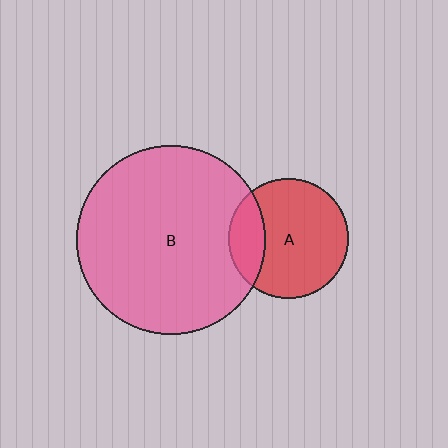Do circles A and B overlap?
Yes.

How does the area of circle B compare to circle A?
Approximately 2.5 times.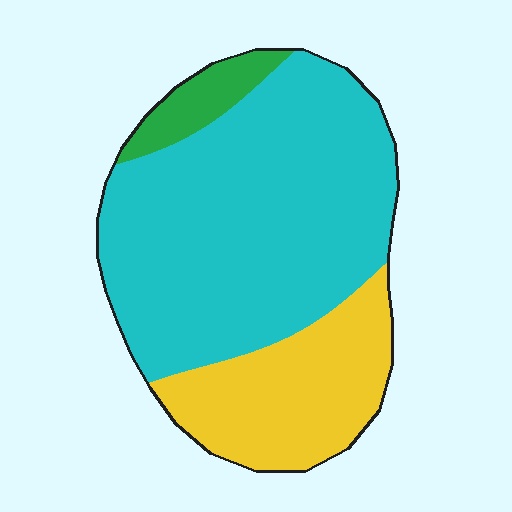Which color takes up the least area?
Green, at roughly 5%.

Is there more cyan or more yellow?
Cyan.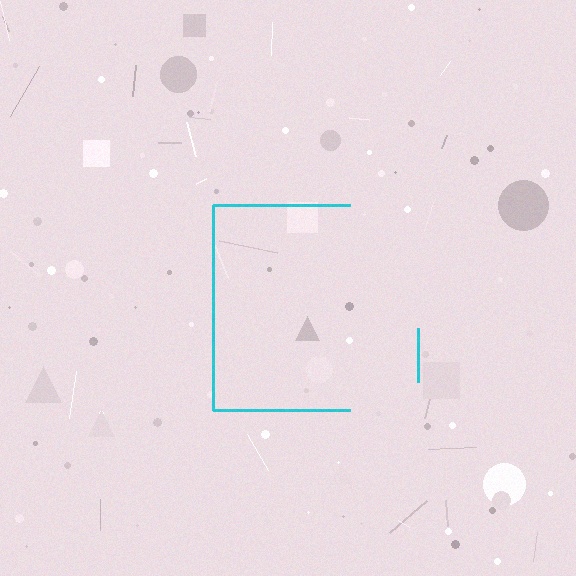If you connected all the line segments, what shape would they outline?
They would outline a square.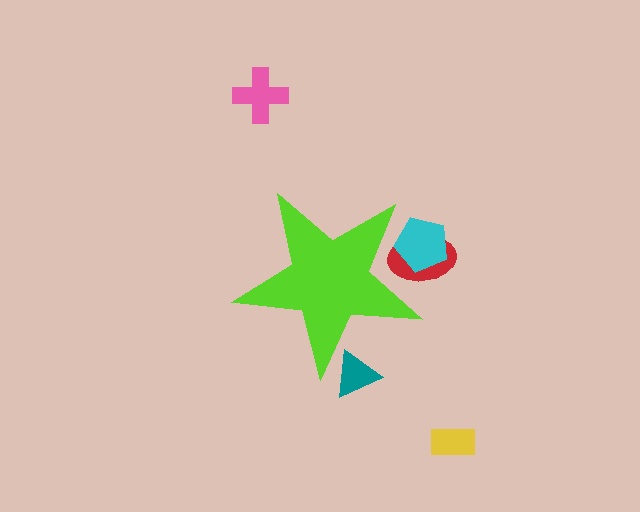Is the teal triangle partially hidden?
Yes, the teal triangle is partially hidden behind the lime star.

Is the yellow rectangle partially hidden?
No, the yellow rectangle is fully visible.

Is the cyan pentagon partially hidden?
Yes, the cyan pentagon is partially hidden behind the lime star.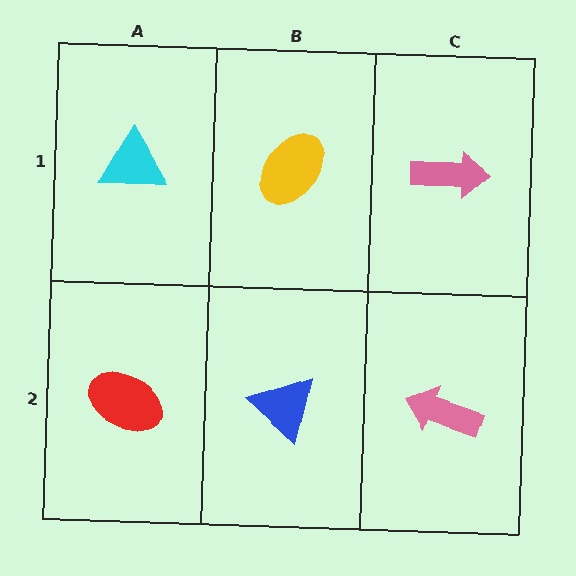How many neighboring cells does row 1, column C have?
2.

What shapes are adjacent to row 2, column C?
A pink arrow (row 1, column C), a blue triangle (row 2, column B).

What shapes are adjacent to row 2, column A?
A cyan triangle (row 1, column A), a blue triangle (row 2, column B).